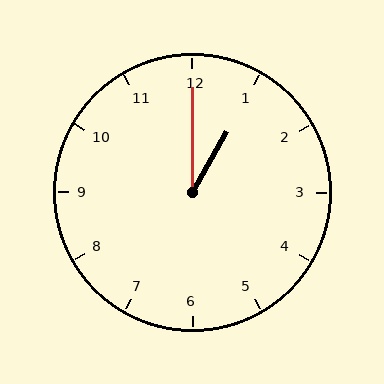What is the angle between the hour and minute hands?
Approximately 30 degrees.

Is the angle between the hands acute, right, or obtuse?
It is acute.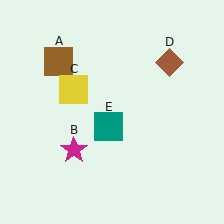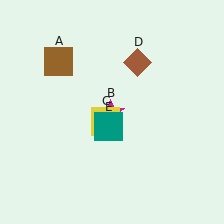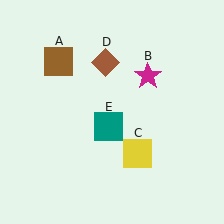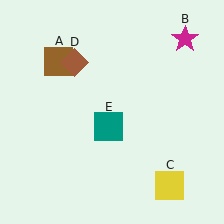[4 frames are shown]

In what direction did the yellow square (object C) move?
The yellow square (object C) moved down and to the right.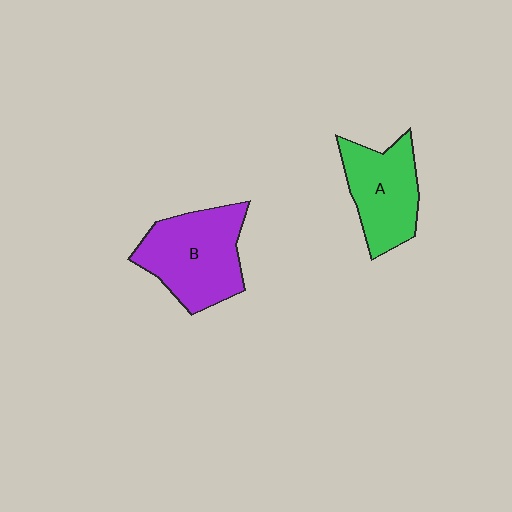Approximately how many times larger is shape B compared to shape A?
Approximately 1.2 times.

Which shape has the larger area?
Shape B (purple).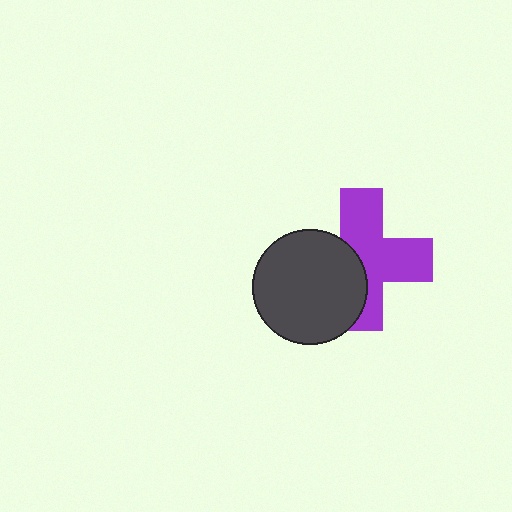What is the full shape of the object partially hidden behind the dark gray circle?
The partially hidden object is a purple cross.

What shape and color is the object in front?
The object in front is a dark gray circle.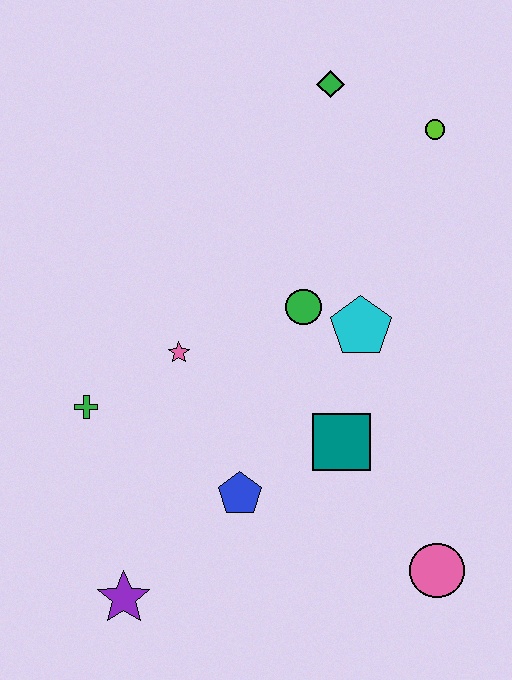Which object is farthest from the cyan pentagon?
The purple star is farthest from the cyan pentagon.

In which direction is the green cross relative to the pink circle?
The green cross is to the left of the pink circle.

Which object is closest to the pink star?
The green cross is closest to the pink star.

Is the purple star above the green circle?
No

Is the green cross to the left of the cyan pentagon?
Yes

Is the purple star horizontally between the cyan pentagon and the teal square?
No